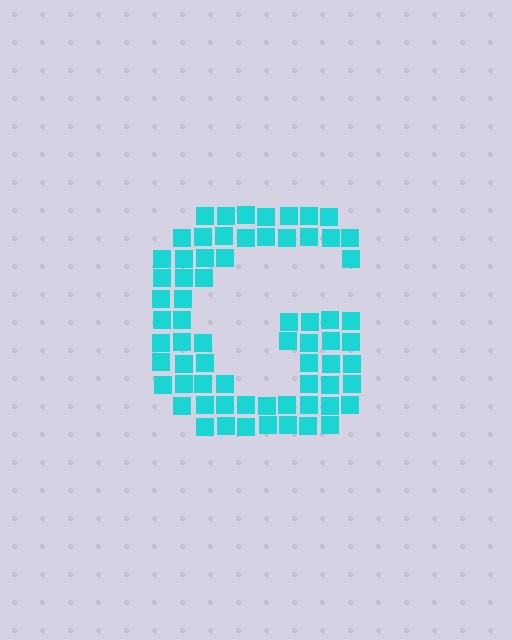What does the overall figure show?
The overall figure shows the letter G.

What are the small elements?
The small elements are squares.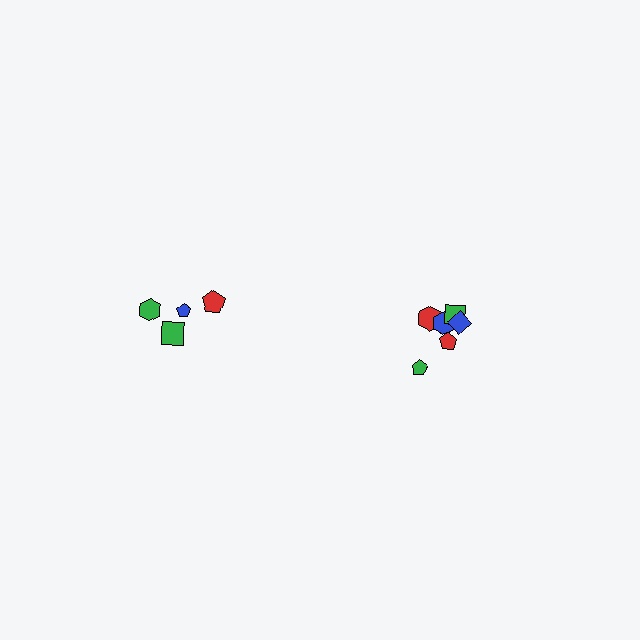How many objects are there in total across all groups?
There are 10 objects.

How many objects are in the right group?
There are 6 objects.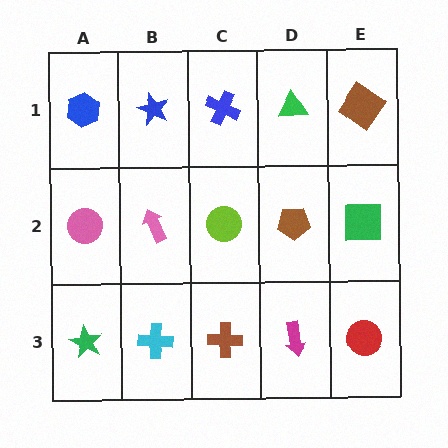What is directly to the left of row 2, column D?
A lime circle.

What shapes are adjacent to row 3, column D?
A brown pentagon (row 2, column D), a brown cross (row 3, column C), a red circle (row 3, column E).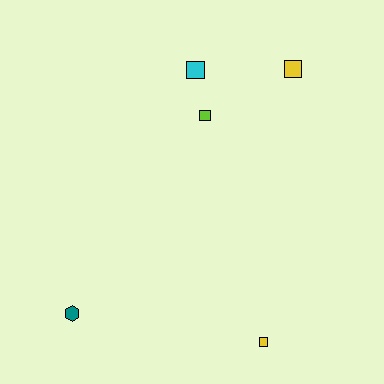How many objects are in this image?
There are 5 objects.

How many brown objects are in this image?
There are no brown objects.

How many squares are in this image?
There are 4 squares.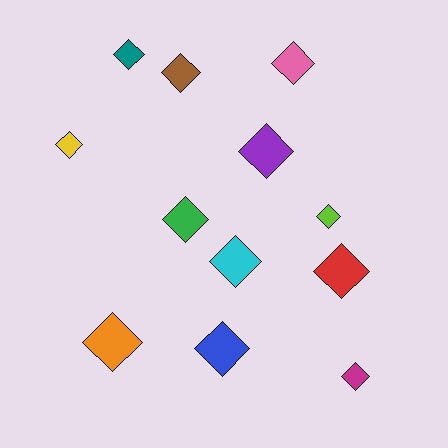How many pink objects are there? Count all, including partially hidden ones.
There is 1 pink object.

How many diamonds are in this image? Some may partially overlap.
There are 12 diamonds.